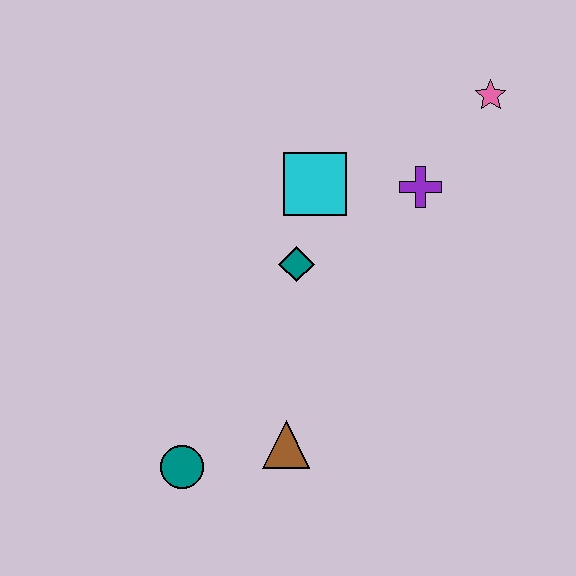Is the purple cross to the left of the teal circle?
No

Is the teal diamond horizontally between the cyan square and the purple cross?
No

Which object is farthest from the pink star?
The teal circle is farthest from the pink star.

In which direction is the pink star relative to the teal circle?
The pink star is above the teal circle.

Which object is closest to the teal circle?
The brown triangle is closest to the teal circle.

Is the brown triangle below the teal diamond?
Yes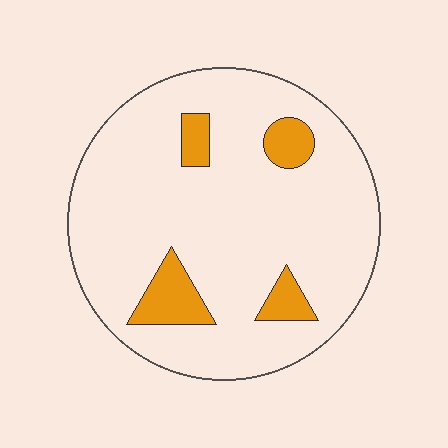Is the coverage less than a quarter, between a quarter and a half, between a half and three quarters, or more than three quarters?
Less than a quarter.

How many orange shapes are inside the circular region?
4.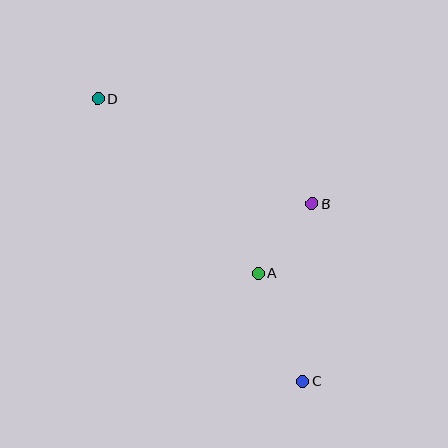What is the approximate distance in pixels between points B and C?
The distance between B and C is approximately 178 pixels.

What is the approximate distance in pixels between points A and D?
The distance between A and D is approximately 237 pixels.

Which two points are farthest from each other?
Points C and D are farthest from each other.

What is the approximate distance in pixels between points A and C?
The distance between A and C is approximately 117 pixels.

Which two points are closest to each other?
Points A and B are closest to each other.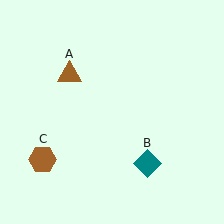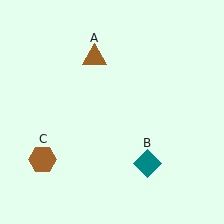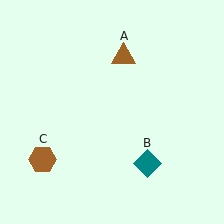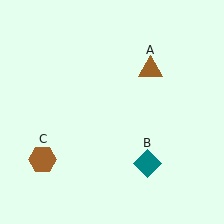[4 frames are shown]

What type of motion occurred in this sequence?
The brown triangle (object A) rotated clockwise around the center of the scene.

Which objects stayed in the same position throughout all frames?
Teal diamond (object B) and brown hexagon (object C) remained stationary.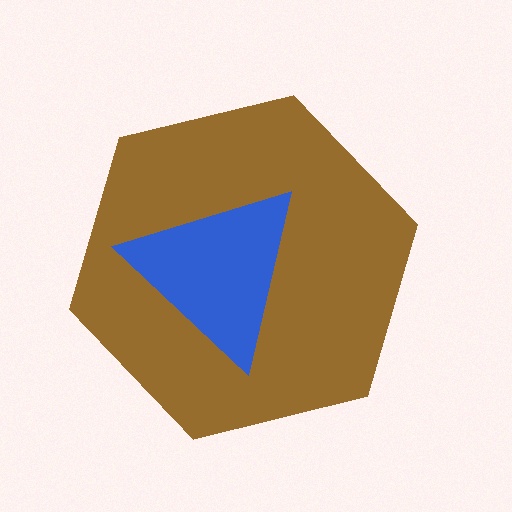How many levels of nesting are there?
2.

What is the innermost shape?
The blue triangle.